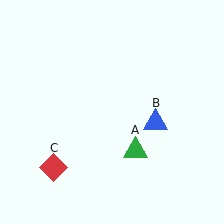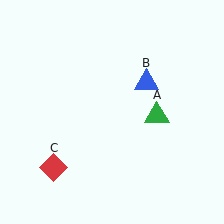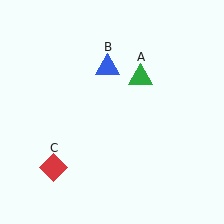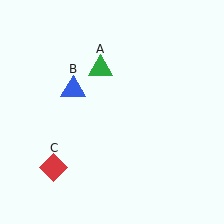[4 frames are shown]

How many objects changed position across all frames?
2 objects changed position: green triangle (object A), blue triangle (object B).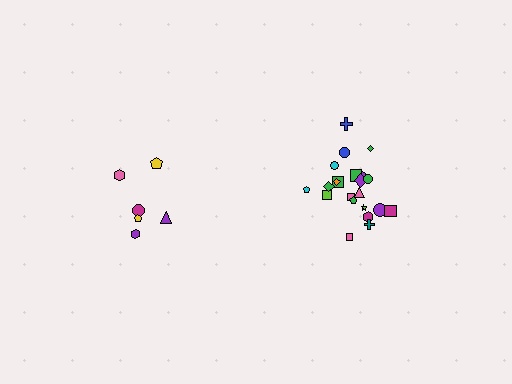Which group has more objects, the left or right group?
The right group.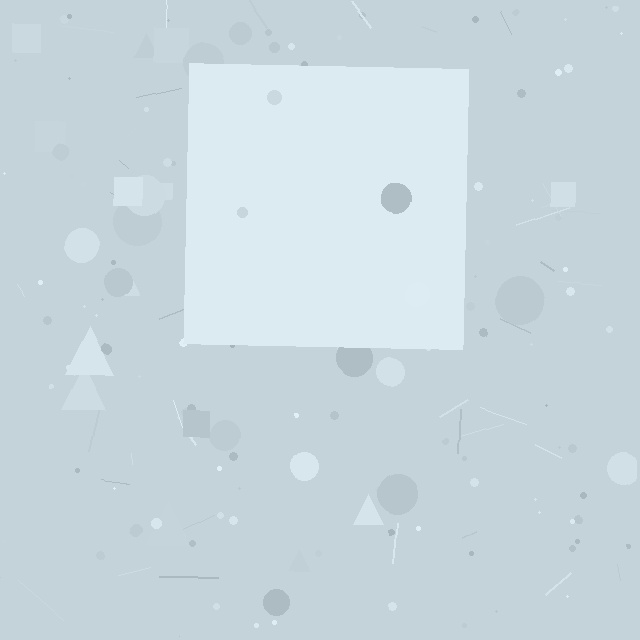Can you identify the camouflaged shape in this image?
The camouflaged shape is a square.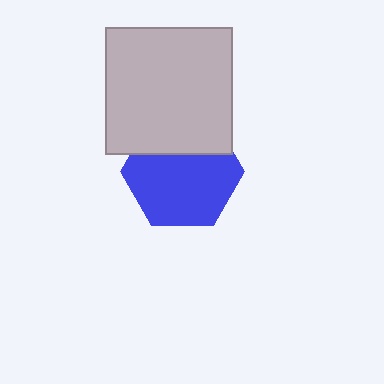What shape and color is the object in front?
The object in front is a light gray square.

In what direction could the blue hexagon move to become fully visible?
The blue hexagon could move down. That would shift it out from behind the light gray square entirely.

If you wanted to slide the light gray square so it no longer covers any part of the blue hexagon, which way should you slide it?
Slide it up — that is the most direct way to separate the two shapes.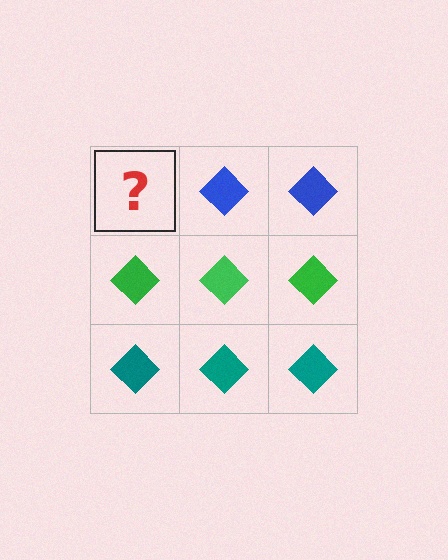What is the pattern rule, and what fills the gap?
The rule is that each row has a consistent color. The gap should be filled with a blue diamond.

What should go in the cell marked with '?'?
The missing cell should contain a blue diamond.